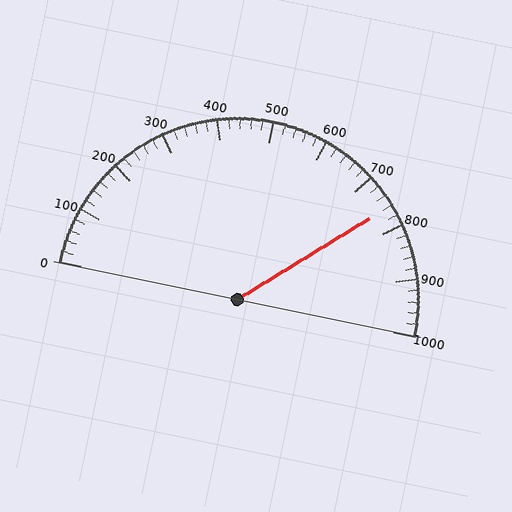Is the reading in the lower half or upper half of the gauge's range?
The reading is in the upper half of the range (0 to 1000).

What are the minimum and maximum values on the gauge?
The gauge ranges from 0 to 1000.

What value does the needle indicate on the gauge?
The needle indicates approximately 760.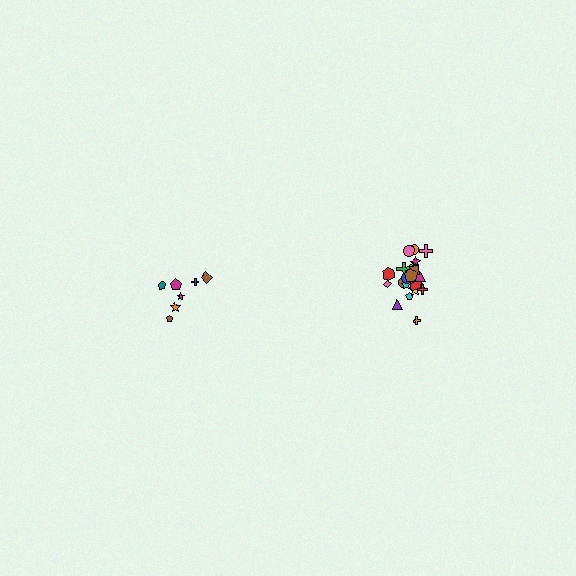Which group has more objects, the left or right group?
The right group.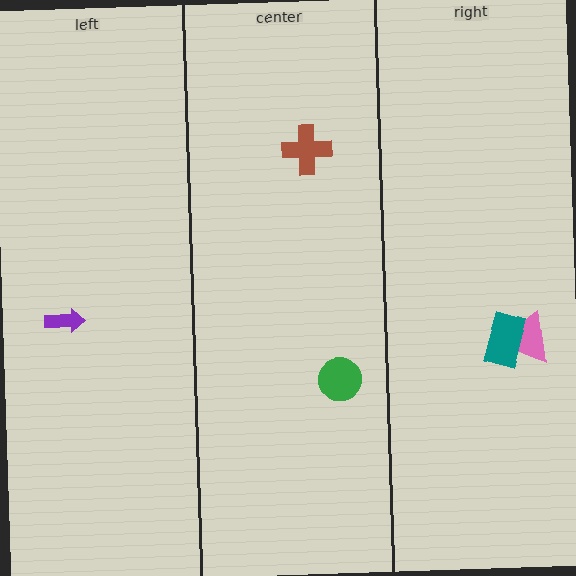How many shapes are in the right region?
2.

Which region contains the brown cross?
The center region.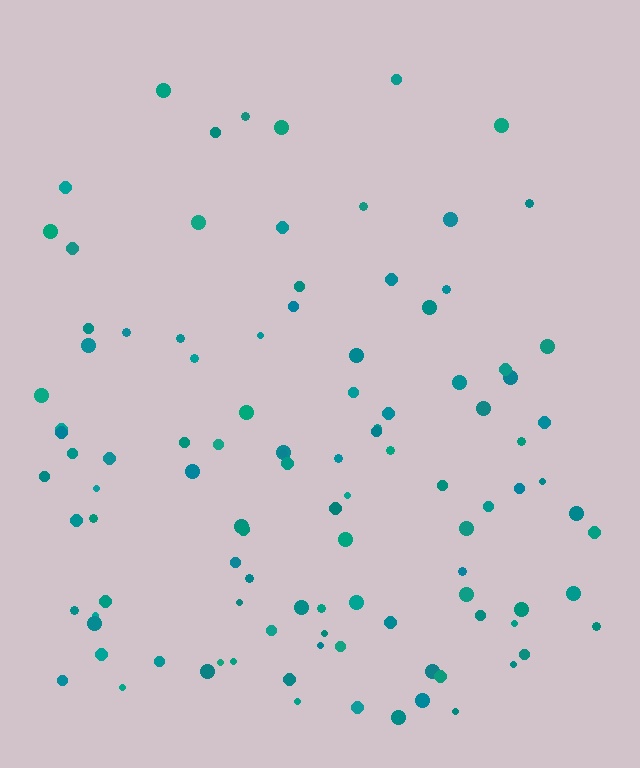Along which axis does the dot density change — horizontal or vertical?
Vertical.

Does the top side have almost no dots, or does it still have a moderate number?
Still a moderate number, just noticeably fewer than the bottom.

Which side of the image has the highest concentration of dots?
The bottom.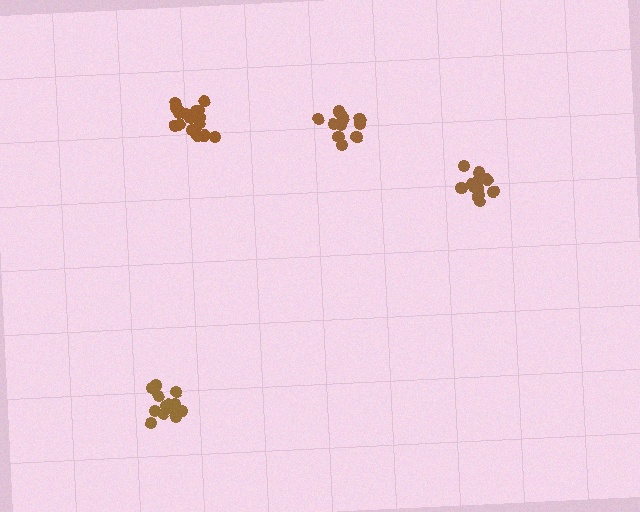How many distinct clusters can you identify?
There are 4 distinct clusters.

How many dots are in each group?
Group 1: 16 dots, Group 2: 13 dots, Group 3: 12 dots, Group 4: 13 dots (54 total).